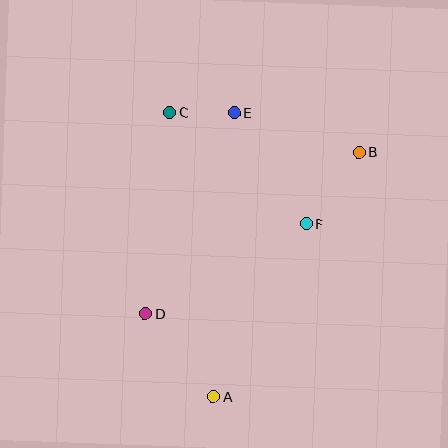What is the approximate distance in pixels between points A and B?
The distance between A and B is approximately 285 pixels.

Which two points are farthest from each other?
Points A and C are farthest from each other.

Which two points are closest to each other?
Points C and E are closest to each other.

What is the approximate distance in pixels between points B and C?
The distance between B and C is approximately 194 pixels.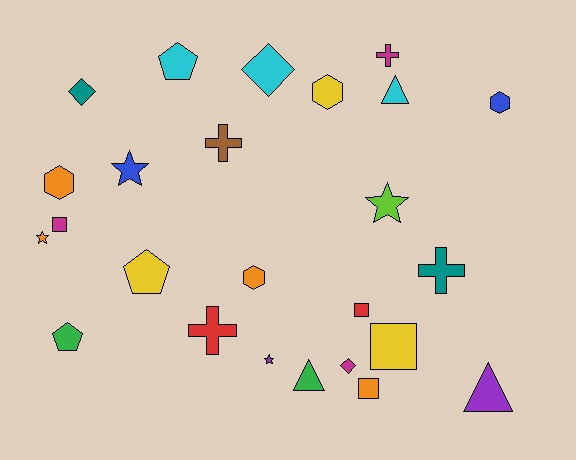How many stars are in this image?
There are 4 stars.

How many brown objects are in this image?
There is 1 brown object.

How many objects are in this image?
There are 25 objects.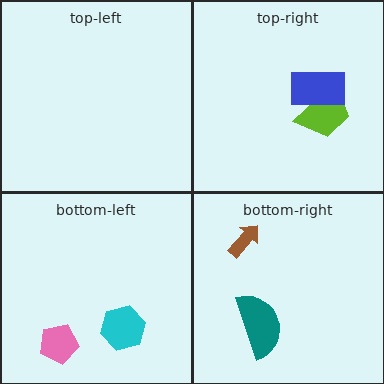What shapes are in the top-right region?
The lime trapezoid, the blue rectangle.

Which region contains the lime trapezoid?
The top-right region.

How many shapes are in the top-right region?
2.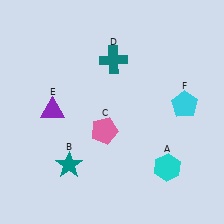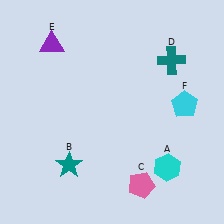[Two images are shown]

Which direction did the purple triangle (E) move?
The purple triangle (E) moved up.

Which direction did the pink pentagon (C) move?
The pink pentagon (C) moved down.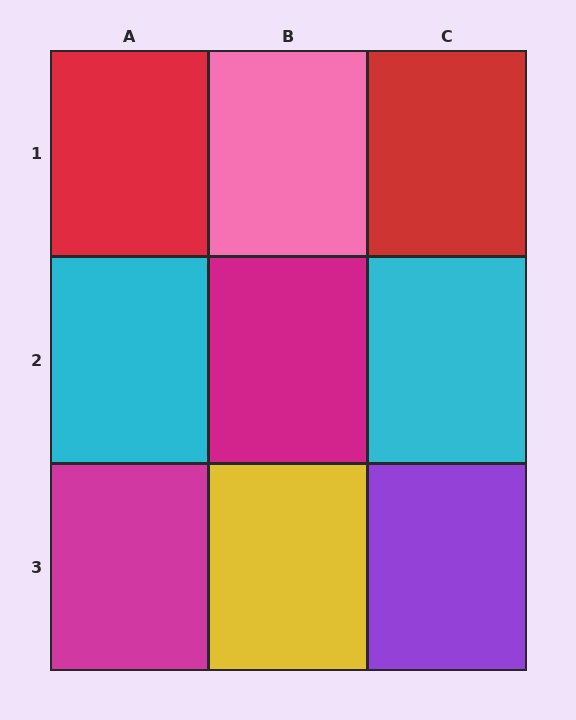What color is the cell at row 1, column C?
Red.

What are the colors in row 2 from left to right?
Cyan, magenta, cyan.